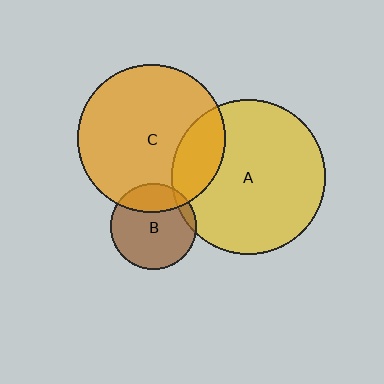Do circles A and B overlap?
Yes.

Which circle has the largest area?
Circle A (yellow).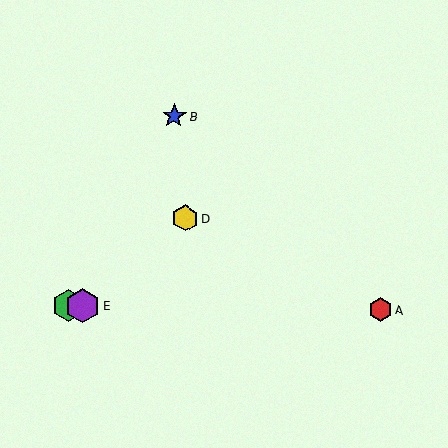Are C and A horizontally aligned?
Yes, both are at y≈306.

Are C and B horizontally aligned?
No, C is at y≈306 and B is at y≈116.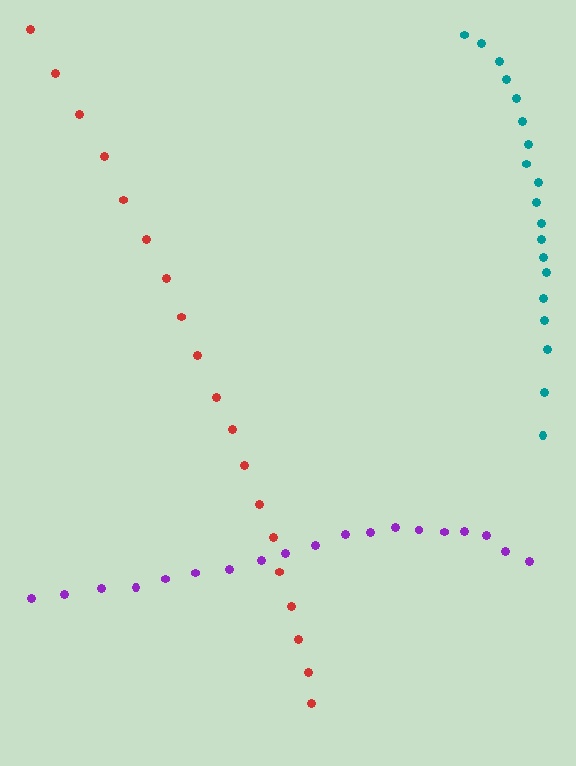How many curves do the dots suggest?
There are 3 distinct paths.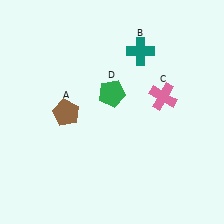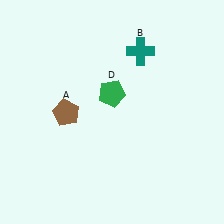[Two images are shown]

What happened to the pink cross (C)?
The pink cross (C) was removed in Image 2. It was in the top-right area of Image 1.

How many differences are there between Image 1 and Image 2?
There is 1 difference between the two images.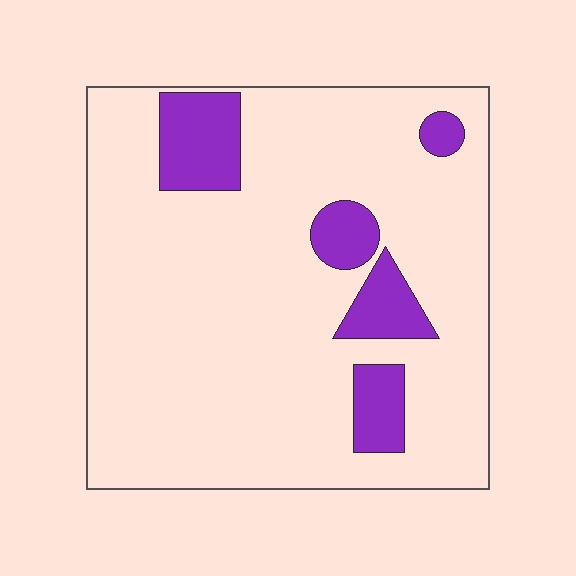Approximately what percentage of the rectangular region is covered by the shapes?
Approximately 15%.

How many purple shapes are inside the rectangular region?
5.